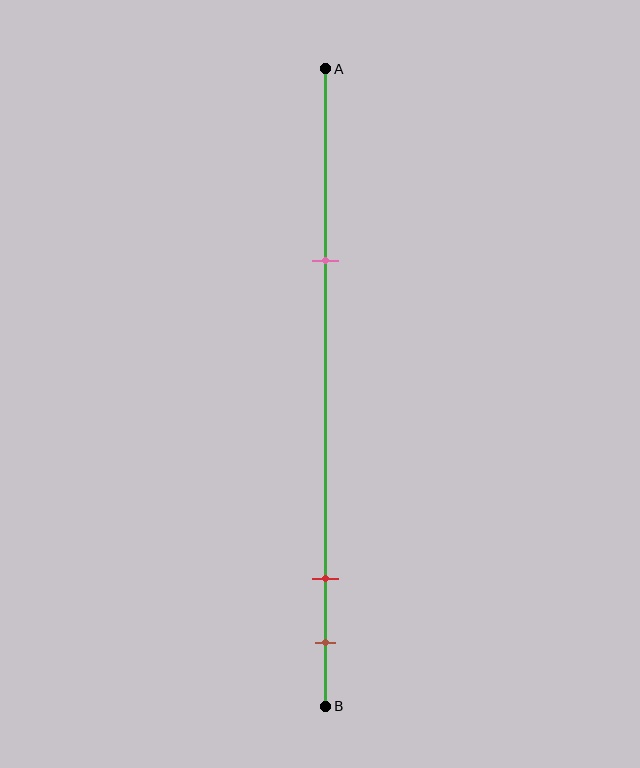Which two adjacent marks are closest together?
The red and brown marks are the closest adjacent pair.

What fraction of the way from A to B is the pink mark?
The pink mark is approximately 30% (0.3) of the way from A to B.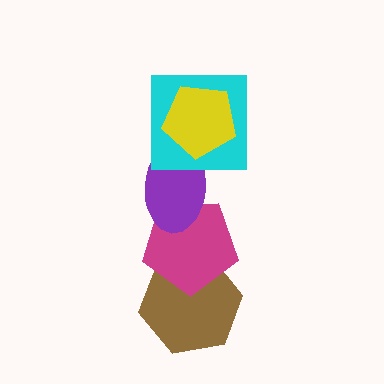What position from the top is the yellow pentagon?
The yellow pentagon is 1st from the top.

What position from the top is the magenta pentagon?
The magenta pentagon is 4th from the top.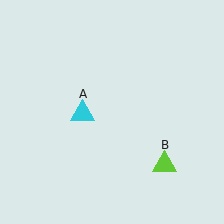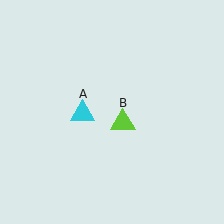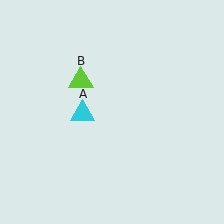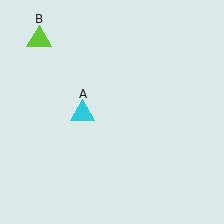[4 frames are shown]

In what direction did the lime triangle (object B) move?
The lime triangle (object B) moved up and to the left.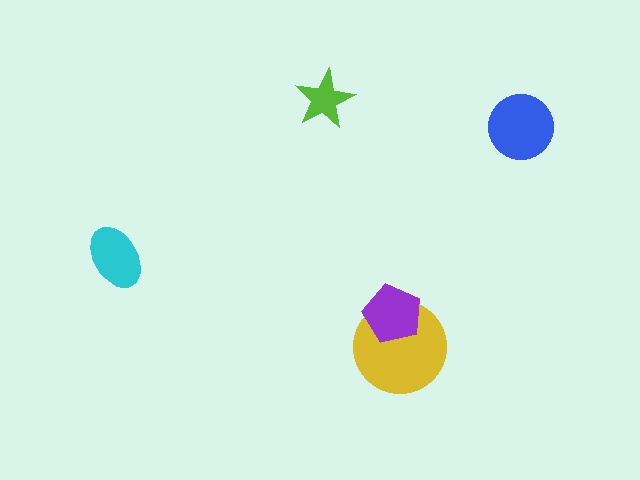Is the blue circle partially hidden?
No, no other shape covers it.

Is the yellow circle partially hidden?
Yes, it is partially covered by another shape.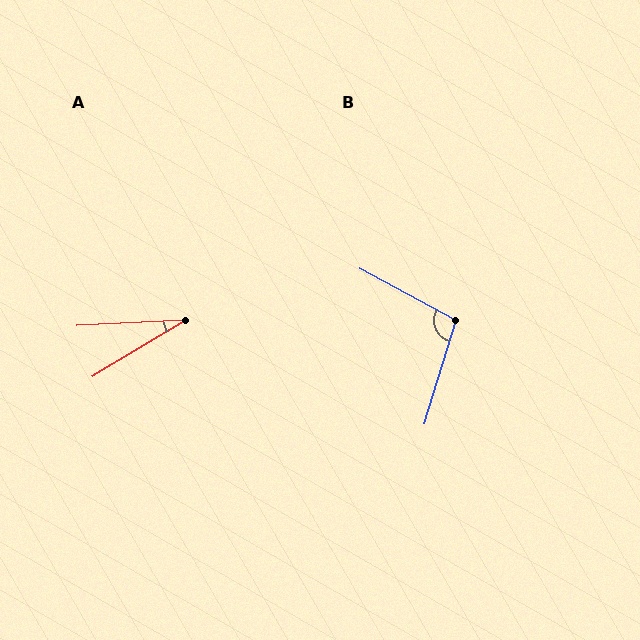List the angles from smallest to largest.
A (28°), B (101°).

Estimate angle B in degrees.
Approximately 101 degrees.